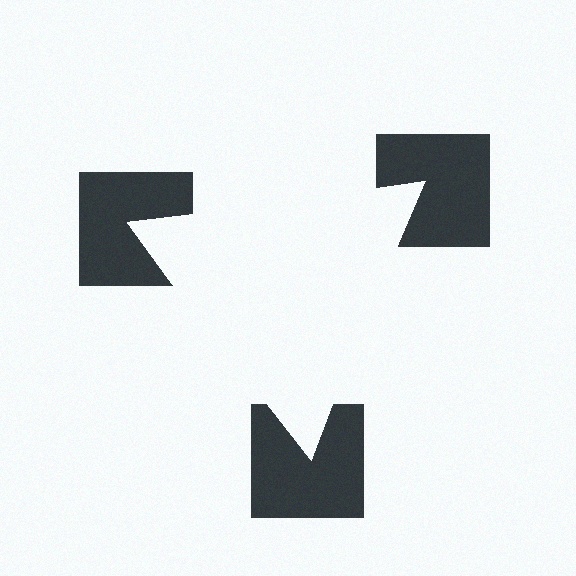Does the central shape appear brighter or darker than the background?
It typically appears slightly brighter than the background, even though no actual brightness change is drawn.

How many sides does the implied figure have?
3 sides.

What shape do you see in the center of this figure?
An illusory triangle — its edges are inferred from the aligned wedge cuts in the notched squares, not physically drawn.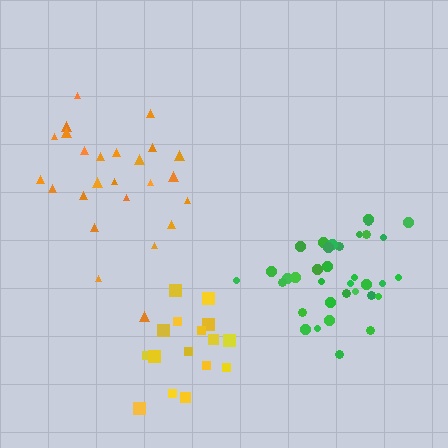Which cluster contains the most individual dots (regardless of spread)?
Green (35).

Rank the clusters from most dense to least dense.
green, yellow, orange.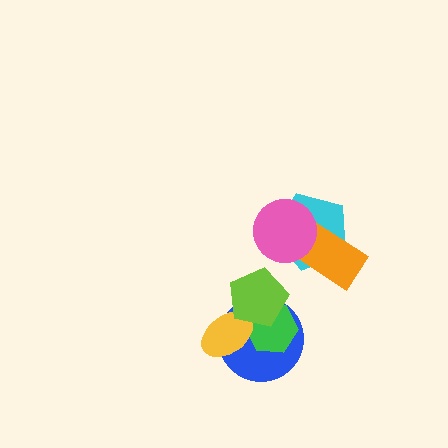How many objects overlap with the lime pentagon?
3 objects overlap with the lime pentagon.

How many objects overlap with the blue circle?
3 objects overlap with the blue circle.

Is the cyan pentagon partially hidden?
Yes, it is partially covered by another shape.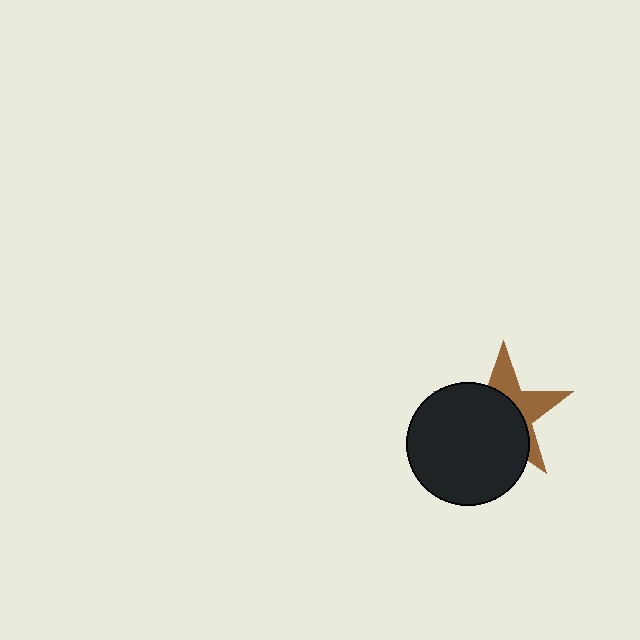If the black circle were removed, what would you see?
You would see the complete brown star.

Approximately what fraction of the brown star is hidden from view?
Roughly 61% of the brown star is hidden behind the black circle.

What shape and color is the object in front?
The object in front is a black circle.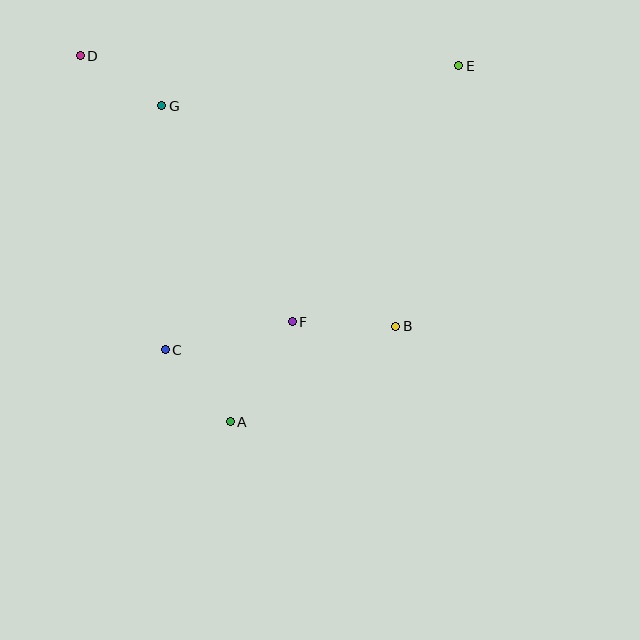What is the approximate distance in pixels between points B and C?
The distance between B and C is approximately 232 pixels.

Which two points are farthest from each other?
Points A and E are farthest from each other.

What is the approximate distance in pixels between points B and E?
The distance between B and E is approximately 268 pixels.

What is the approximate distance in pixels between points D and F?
The distance between D and F is approximately 340 pixels.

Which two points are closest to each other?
Points D and G are closest to each other.